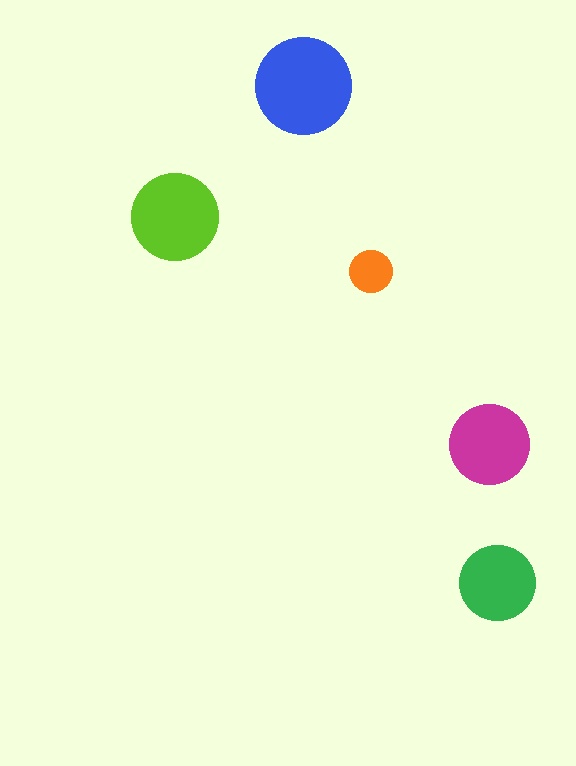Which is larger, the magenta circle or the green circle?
The magenta one.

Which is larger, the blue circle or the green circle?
The blue one.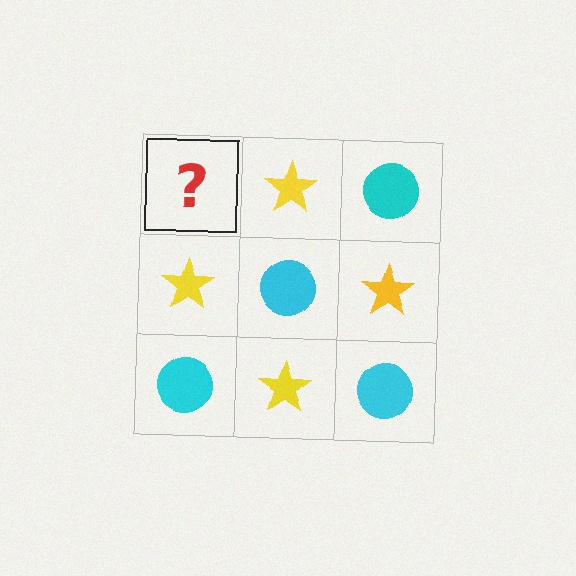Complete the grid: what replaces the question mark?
The question mark should be replaced with a cyan circle.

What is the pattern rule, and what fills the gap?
The rule is that it alternates cyan circle and yellow star in a checkerboard pattern. The gap should be filled with a cyan circle.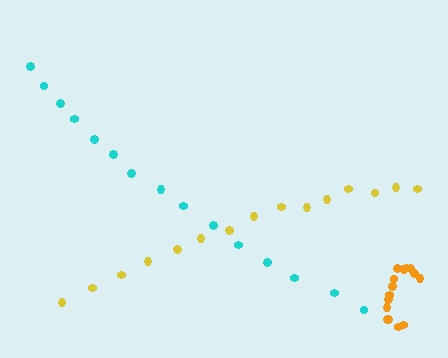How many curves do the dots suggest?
There are 3 distinct paths.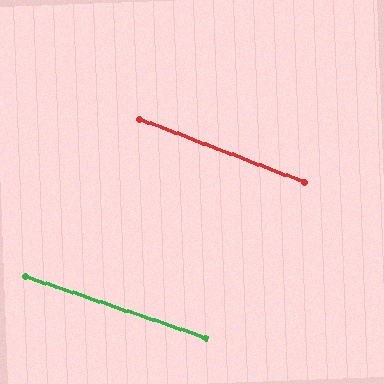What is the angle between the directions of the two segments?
Approximately 2 degrees.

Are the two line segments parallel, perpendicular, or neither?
Parallel — their directions differ by only 1.9°.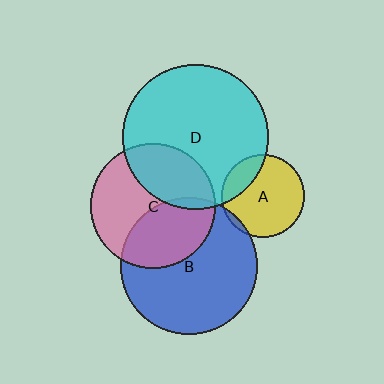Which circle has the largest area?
Circle D (cyan).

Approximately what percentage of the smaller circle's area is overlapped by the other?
Approximately 5%.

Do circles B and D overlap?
Yes.